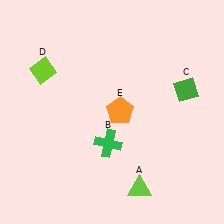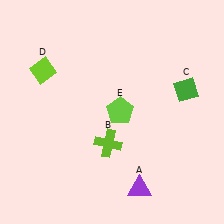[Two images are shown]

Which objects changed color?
A changed from lime to purple. B changed from green to lime. E changed from orange to lime.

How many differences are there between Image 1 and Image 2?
There are 3 differences between the two images.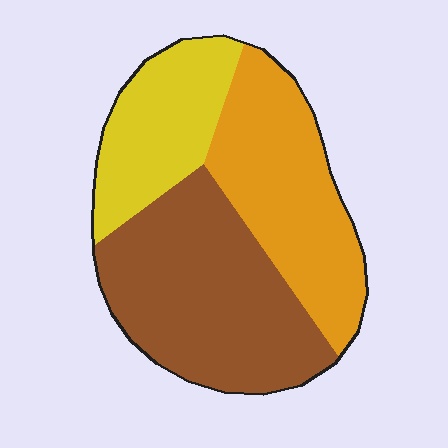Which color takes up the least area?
Yellow, at roughly 25%.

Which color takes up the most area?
Brown, at roughly 45%.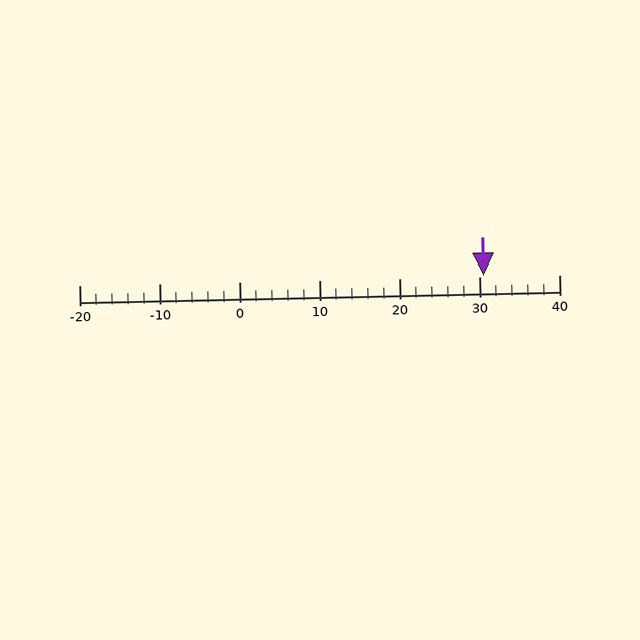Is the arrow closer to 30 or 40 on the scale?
The arrow is closer to 30.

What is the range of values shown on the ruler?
The ruler shows values from -20 to 40.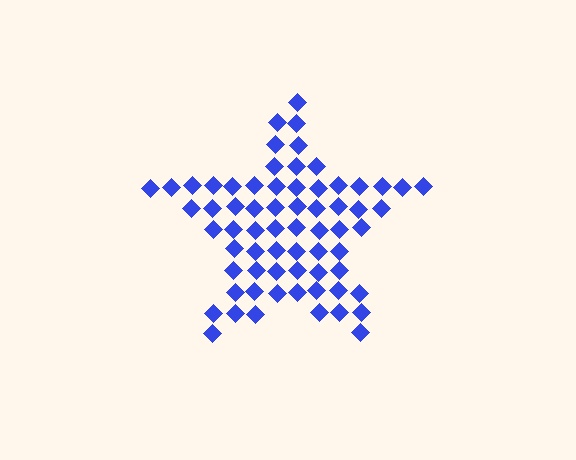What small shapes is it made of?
It is made of small diamonds.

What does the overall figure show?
The overall figure shows a star.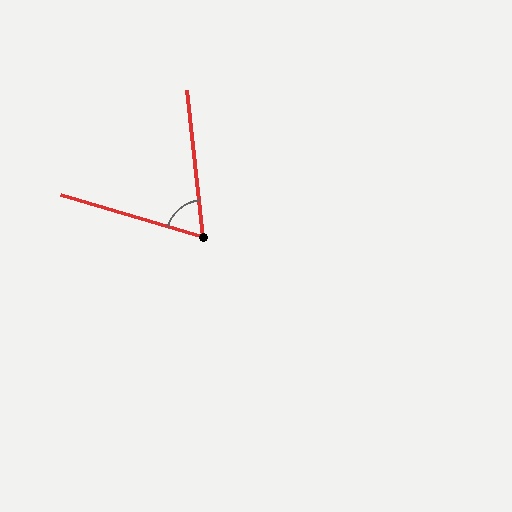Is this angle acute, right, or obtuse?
It is acute.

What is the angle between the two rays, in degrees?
Approximately 67 degrees.